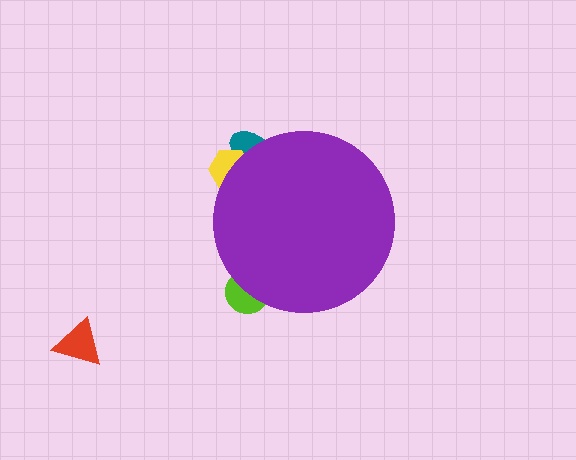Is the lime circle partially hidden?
Yes, the lime circle is partially hidden behind the purple circle.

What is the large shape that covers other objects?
A purple circle.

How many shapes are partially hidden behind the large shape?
3 shapes are partially hidden.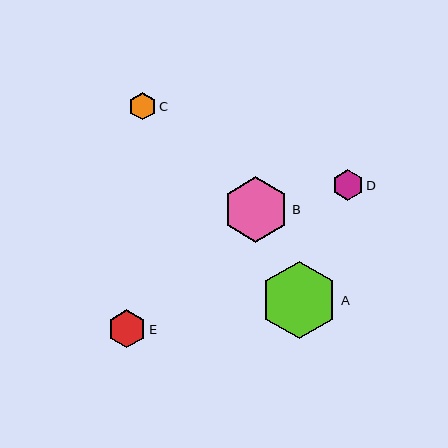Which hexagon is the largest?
Hexagon A is the largest with a size of approximately 77 pixels.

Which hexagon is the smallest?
Hexagon C is the smallest with a size of approximately 27 pixels.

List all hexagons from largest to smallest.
From largest to smallest: A, B, E, D, C.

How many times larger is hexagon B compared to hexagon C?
Hexagon B is approximately 2.4 times the size of hexagon C.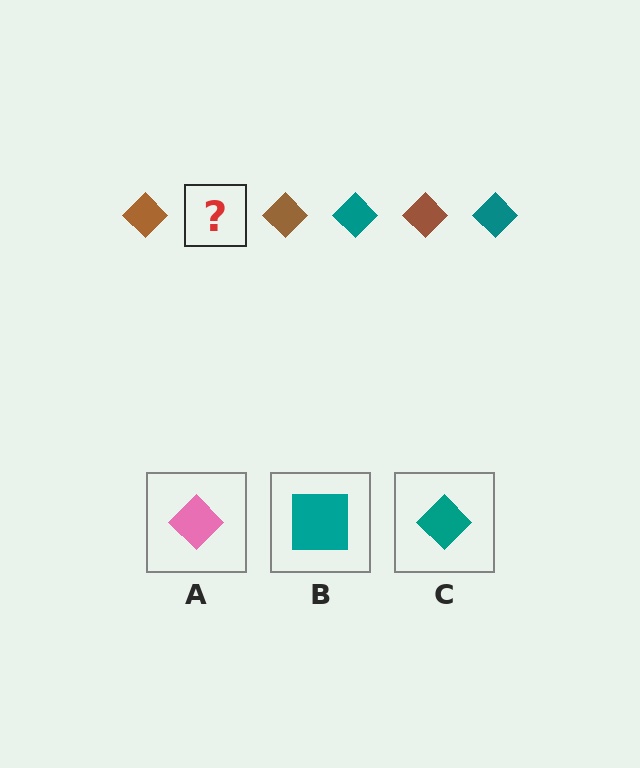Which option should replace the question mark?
Option C.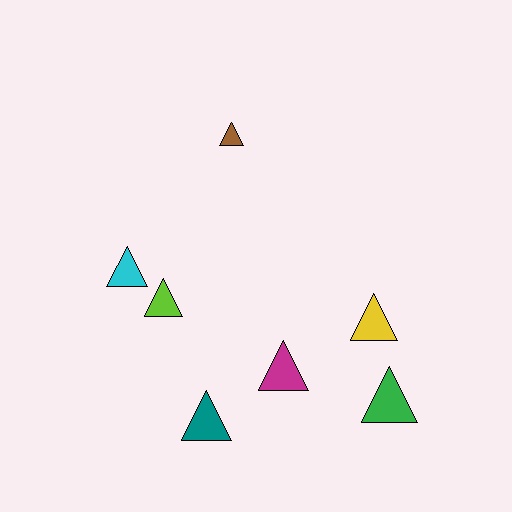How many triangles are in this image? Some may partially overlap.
There are 7 triangles.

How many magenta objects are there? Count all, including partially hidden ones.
There is 1 magenta object.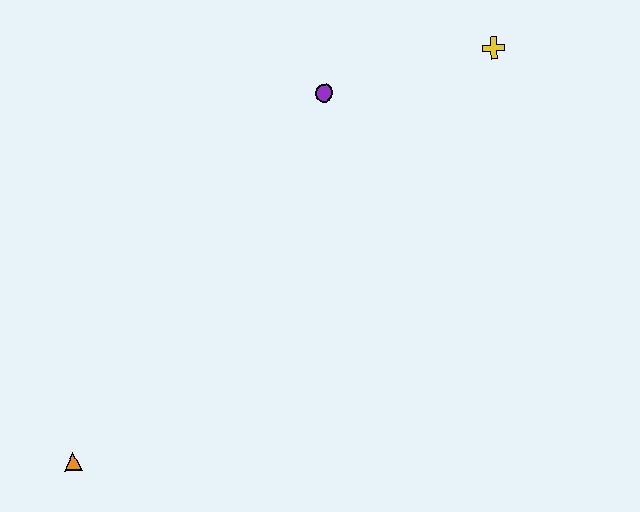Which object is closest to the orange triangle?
The purple circle is closest to the orange triangle.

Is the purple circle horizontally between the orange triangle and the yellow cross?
Yes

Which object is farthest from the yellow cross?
The orange triangle is farthest from the yellow cross.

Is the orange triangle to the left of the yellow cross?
Yes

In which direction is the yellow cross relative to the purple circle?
The yellow cross is to the right of the purple circle.